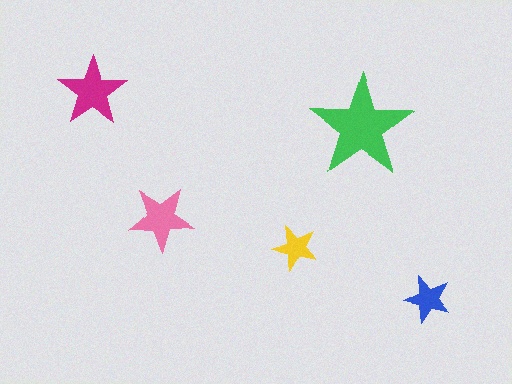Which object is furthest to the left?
The magenta star is leftmost.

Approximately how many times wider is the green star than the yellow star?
About 2.5 times wider.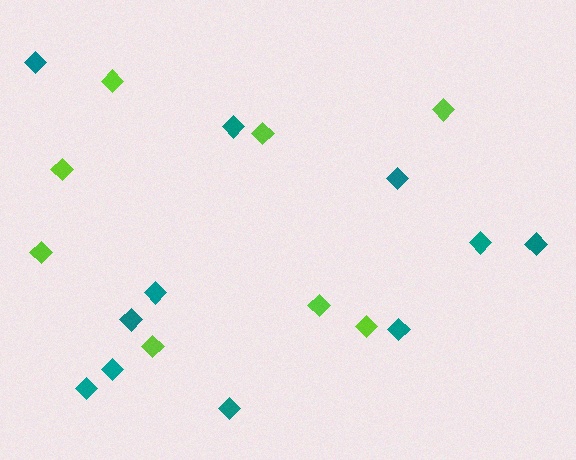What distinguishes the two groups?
There are 2 groups: one group of teal diamonds (11) and one group of lime diamonds (8).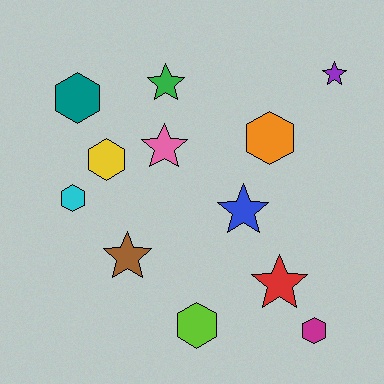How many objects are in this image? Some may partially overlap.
There are 12 objects.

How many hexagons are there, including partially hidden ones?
There are 6 hexagons.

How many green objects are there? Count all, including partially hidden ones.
There is 1 green object.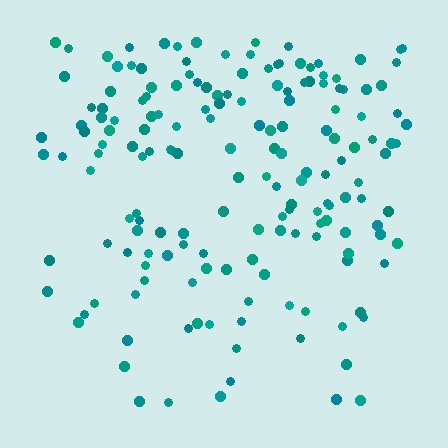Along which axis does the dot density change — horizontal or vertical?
Vertical.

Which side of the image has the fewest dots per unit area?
The bottom.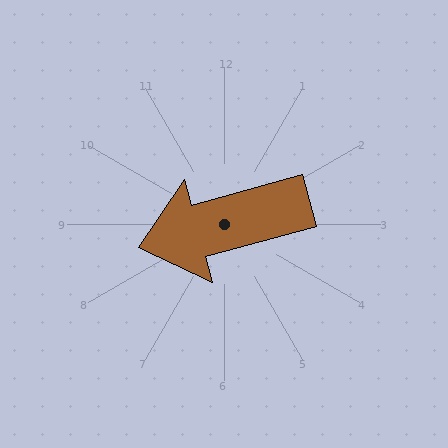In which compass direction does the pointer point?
West.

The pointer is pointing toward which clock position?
Roughly 8 o'clock.